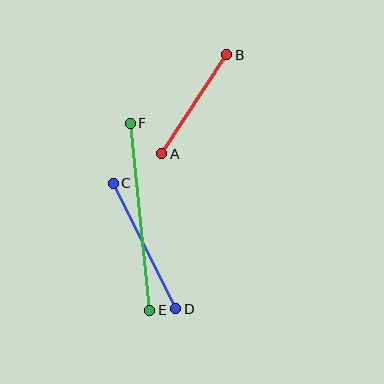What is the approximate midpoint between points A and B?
The midpoint is at approximately (194, 104) pixels.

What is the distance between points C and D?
The distance is approximately 140 pixels.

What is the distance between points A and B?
The distance is approximately 118 pixels.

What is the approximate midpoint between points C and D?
The midpoint is at approximately (144, 246) pixels.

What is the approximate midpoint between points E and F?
The midpoint is at approximately (140, 217) pixels.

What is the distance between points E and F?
The distance is approximately 188 pixels.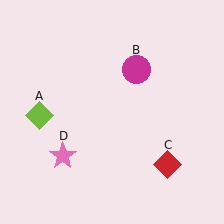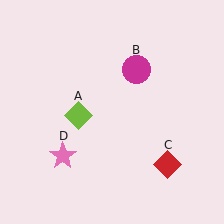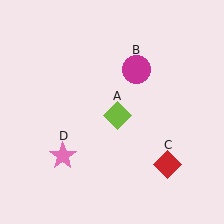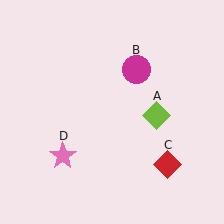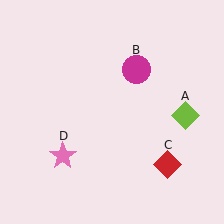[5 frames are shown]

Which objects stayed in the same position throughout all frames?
Magenta circle (object B) and red diamond (object C) and pink star (object D) remained stationary.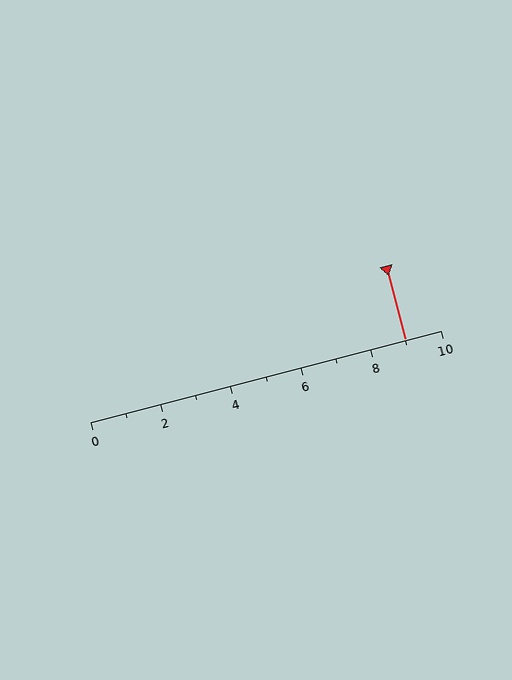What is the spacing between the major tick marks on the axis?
The major ticks are spaced 2 apart.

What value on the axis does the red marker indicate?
The marker indicates approximately 9.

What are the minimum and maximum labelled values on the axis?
The axis runs from 0 to 10.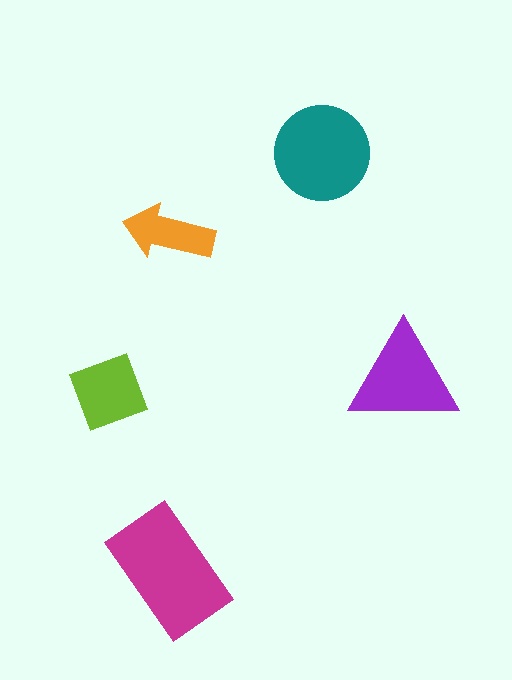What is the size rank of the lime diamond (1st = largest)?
4th.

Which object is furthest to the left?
The lime diamond is leftmost.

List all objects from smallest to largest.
The orange arrow, the lime diamond, the purple triangle, the teal circle, the magenta rectangle.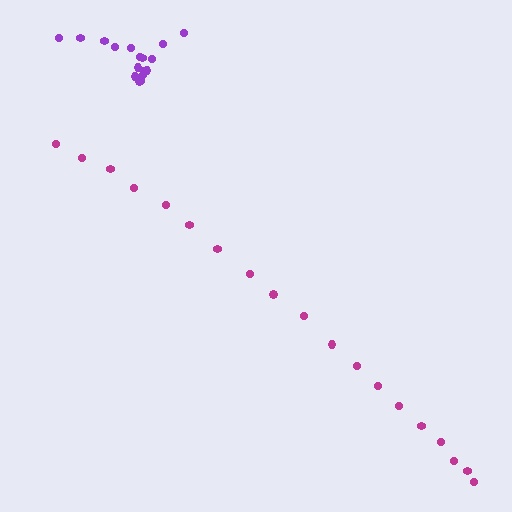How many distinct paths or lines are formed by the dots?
There are 2 distinct paths.